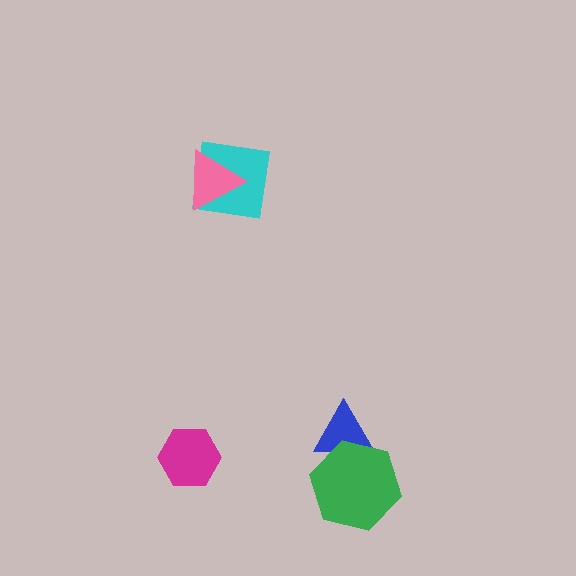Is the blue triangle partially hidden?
Yes, it is partially covered by another shape.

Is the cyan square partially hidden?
Yes, it is partially covered by another shape.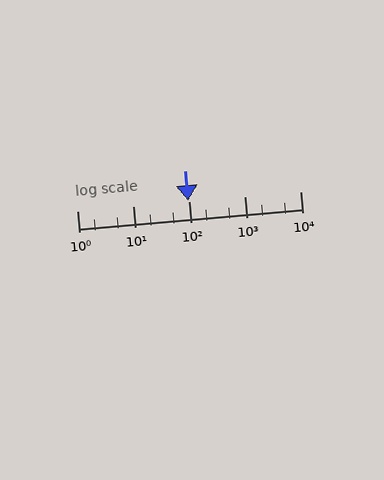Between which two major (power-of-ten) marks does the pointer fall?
The pointer is between 10 and 100.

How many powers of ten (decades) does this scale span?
The scale spans 4 decades, from 1 to 10000.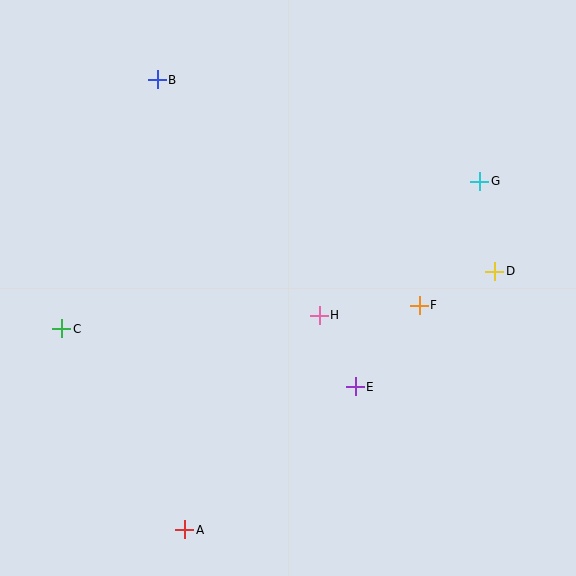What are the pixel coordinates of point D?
Point D is at (495, 271).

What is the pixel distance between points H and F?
The distance between H and F is 101 pixels.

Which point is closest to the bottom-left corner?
Point A is closest to the bottom-left corner.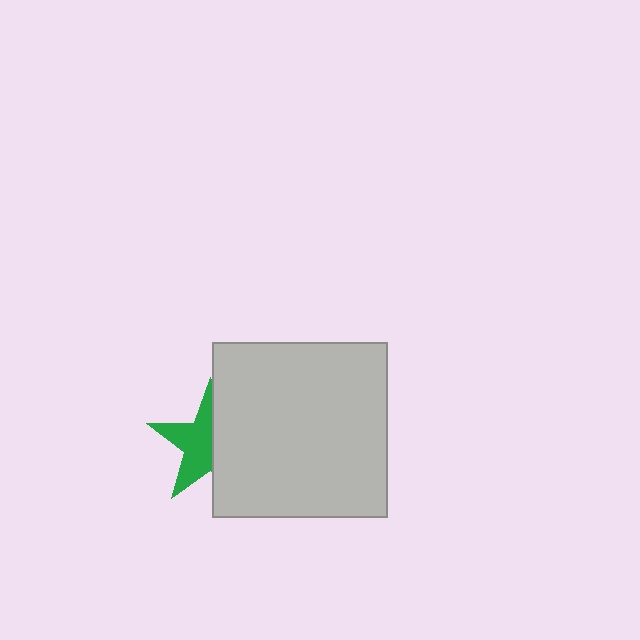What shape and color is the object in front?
The object in front is a light gray square.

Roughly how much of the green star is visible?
About half of it is visible (roughly 52%).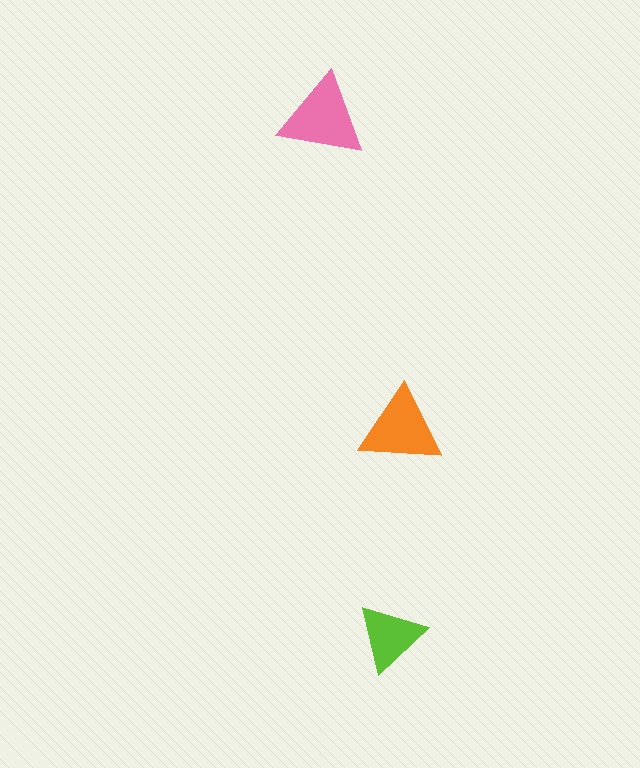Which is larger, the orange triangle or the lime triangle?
The orange one.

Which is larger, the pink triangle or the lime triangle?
The pink one.